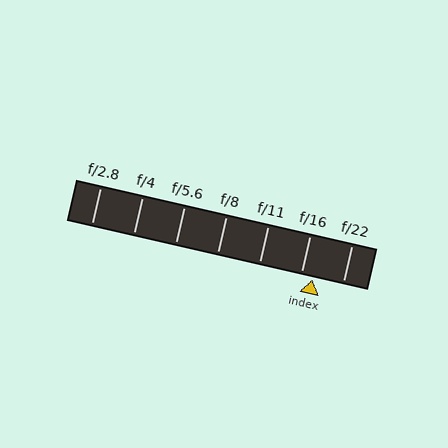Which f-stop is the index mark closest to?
The index mark is closest to f/16.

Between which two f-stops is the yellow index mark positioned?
The index mark is between f/16 and f/22.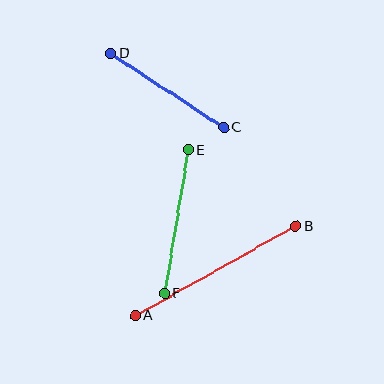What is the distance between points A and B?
The distance is approximately 183 pixels.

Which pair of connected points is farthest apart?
Points A and B are farthest apart.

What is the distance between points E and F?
The distance is approximately 146 pixels.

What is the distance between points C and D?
The distance is approximately 135 pixels.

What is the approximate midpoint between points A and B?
The midpoint is at approximately (215, 271) pixels.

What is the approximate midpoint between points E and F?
The midpoint is at approximately (177, 222) pixels.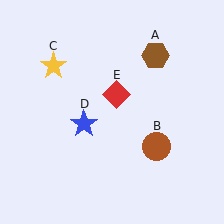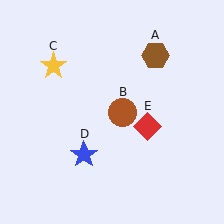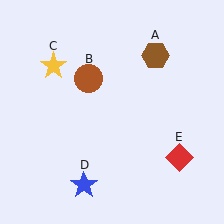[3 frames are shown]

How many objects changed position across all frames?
3 objects changed position: brown circle (object B), blue star (object D), red diamond (object E).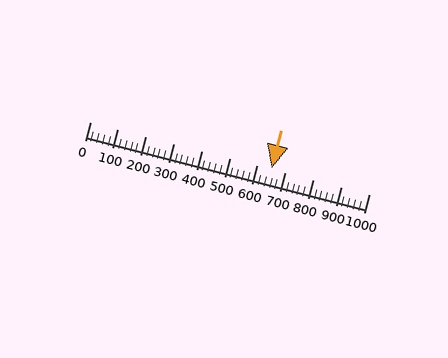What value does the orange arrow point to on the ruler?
The orange arrow points to approximately 650.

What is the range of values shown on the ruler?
The ruler shows values from 0 to 1000.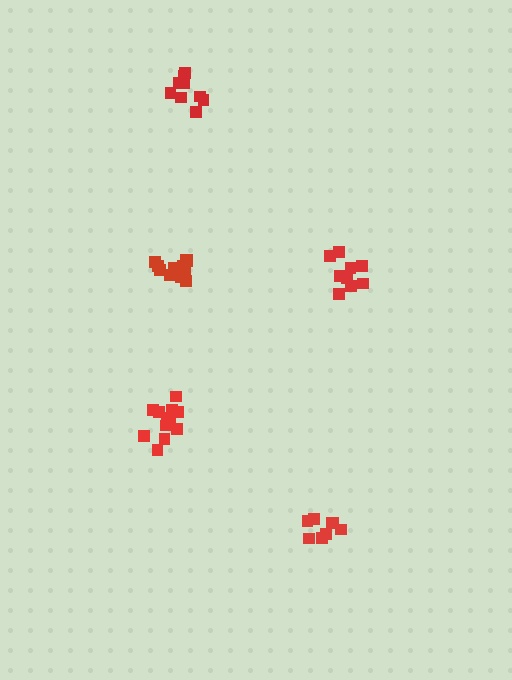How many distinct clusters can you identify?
There are 5 distinct clusters.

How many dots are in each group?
Group 1: 13 dots, Group 2: 9 dots, Group 3: 8 dots, Group 4: 10 dots, Group 5: 13 dots (53 total).